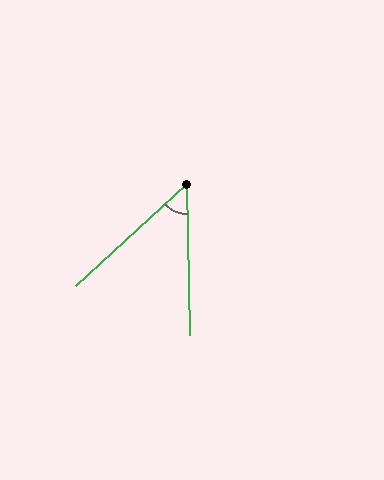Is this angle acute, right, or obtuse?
It is acute.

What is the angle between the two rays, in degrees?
Approximately 49 degrees.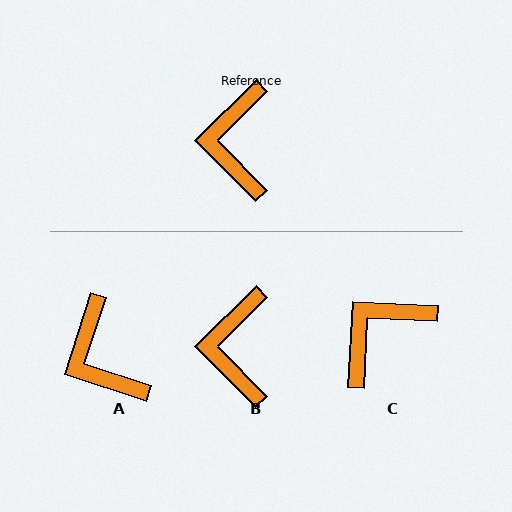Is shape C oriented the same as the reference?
No, it is off by about 47 degrees.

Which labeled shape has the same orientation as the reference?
B.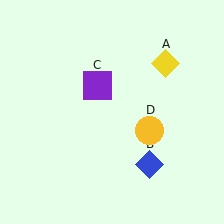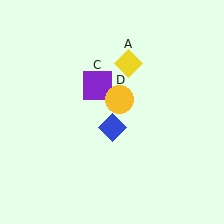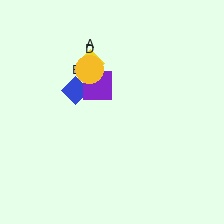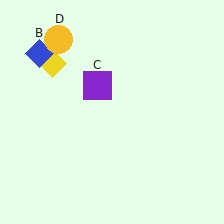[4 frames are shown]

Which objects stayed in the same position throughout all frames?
Purple square (object C) remained stationary.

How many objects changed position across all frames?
3 objects changed position: yellow diamond (object A), blue diamond (object B), yellow circle (object D).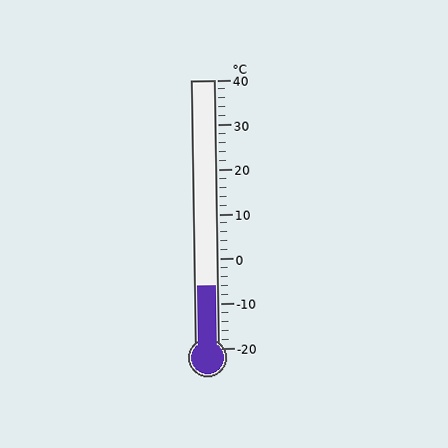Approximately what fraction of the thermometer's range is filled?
The thermometer is filled to approximately 25% of its range.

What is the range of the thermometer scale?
The thermometer scale ranges from -20°C to 40°C.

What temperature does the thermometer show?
The thermometer shows approximately -6°C.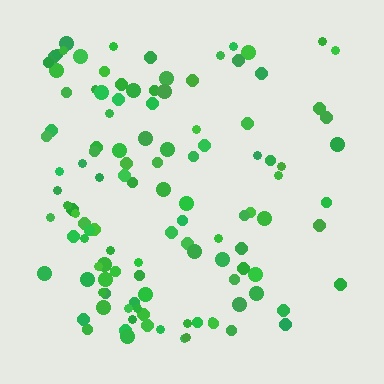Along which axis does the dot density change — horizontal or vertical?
Horizontal.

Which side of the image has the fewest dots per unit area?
The right.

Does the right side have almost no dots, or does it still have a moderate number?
Still a moderate number, just noticeably fewer than the left.